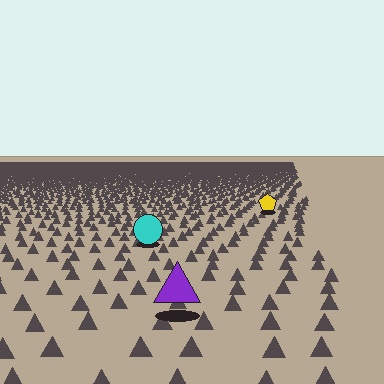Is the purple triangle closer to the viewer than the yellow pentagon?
Yes. The purple triangle is closer — you can tell from the texture gradient: the ground texture is coarser near it.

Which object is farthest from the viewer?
The yellow pentagon is farthest from the viewer. It appears smaller and the ground texture around it is denser.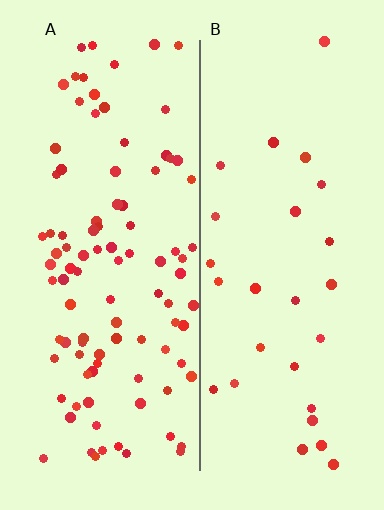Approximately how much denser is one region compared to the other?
Approximately 3.5× — region A over region B.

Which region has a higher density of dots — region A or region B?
A (the left).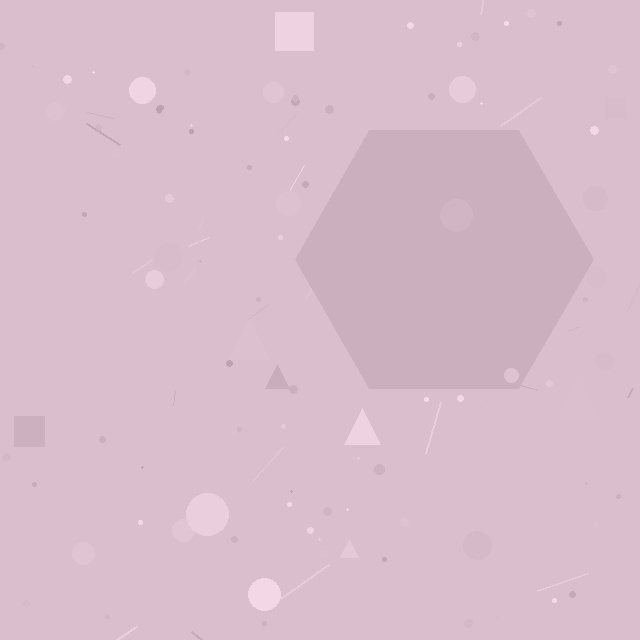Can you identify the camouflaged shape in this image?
The camouflaged shape is a hexagon.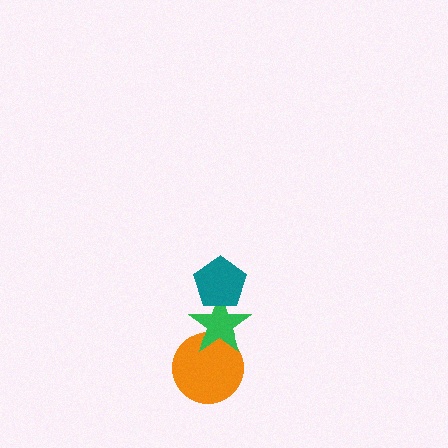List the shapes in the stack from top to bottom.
From top to bottom: the teal pentagon, the green star, the orange circle.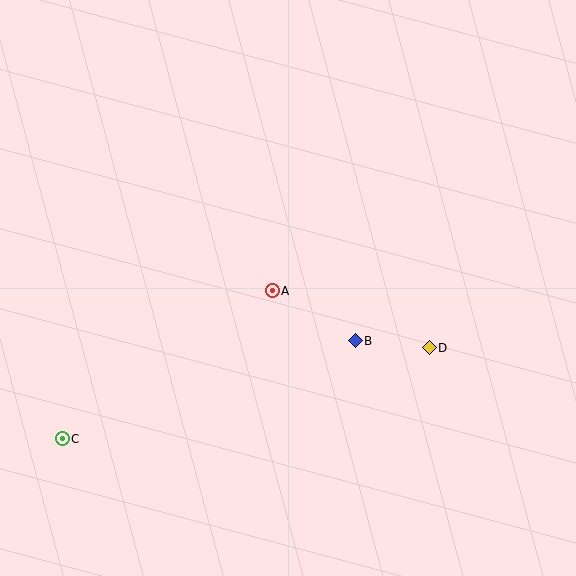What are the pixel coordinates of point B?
Point B is at (355, 341).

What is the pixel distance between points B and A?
The distance between B and A is 97 pixels.